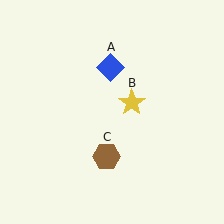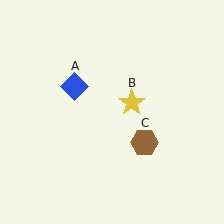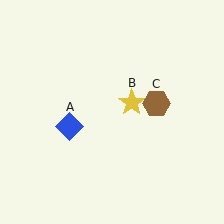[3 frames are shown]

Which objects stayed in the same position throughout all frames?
Yellow star (object B) remained stationary.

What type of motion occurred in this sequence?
The blue diamond (object A), brown hexagon (object C) rotated counterclockwise around the center of the scene.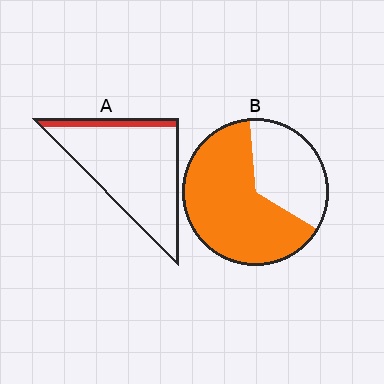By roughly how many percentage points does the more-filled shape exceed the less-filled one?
By roughly 55 percentage points (B over A).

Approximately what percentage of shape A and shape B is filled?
A is approximately 10% and B is approximately 65%.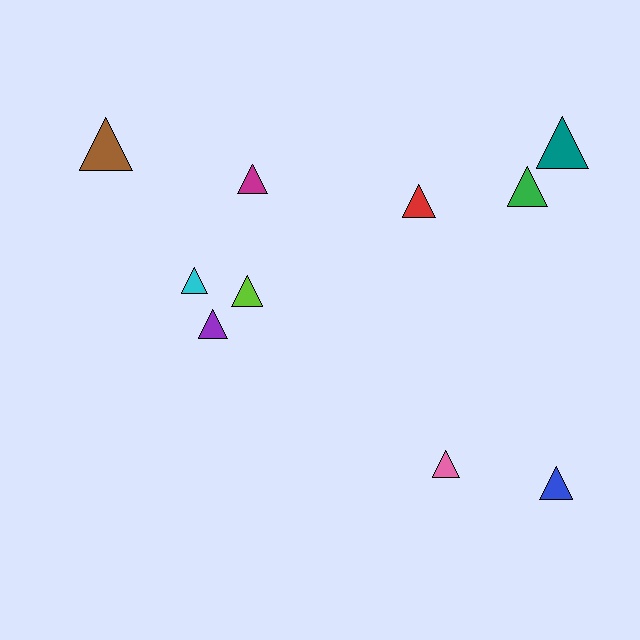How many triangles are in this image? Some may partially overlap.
There are 10 triangles.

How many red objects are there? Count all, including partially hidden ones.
There is 1 red object.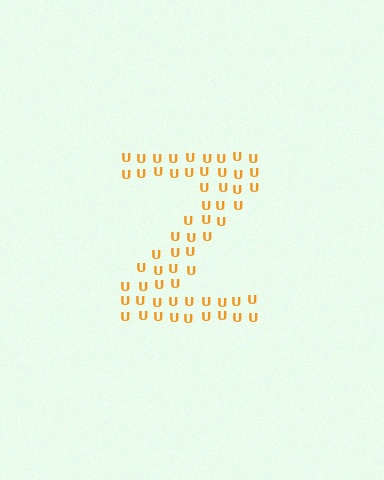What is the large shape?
The large shape is the letter Z.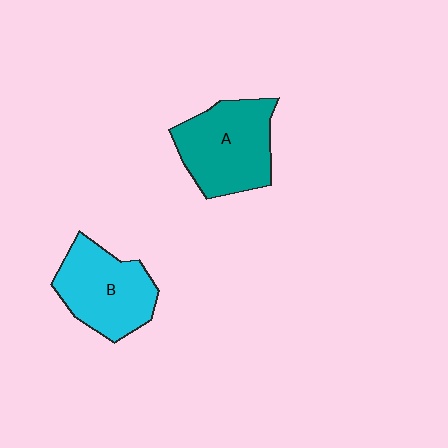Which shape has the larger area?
Shape A (teal).